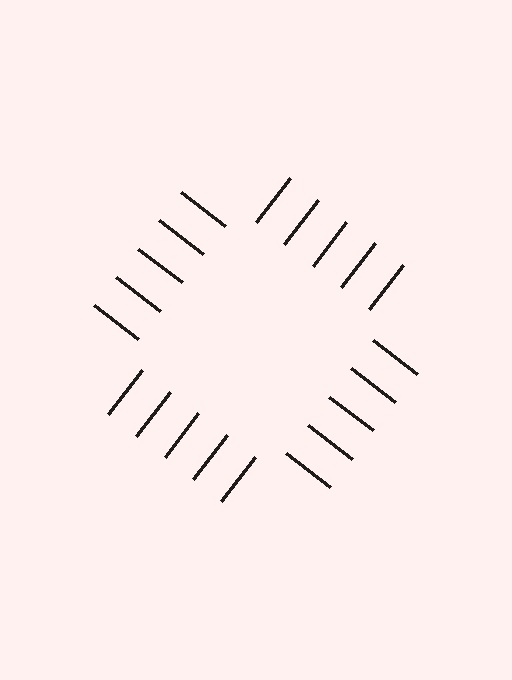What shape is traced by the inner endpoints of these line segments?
An illusory square — the line segments terminate on its edges but no continuous stroke is drawn.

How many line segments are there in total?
20 — 5 along each of the 4 edges.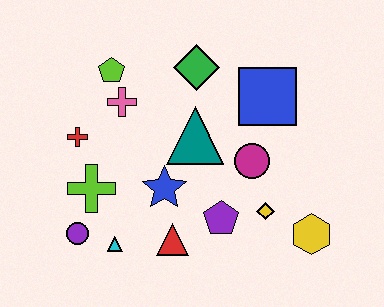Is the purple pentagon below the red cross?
Yes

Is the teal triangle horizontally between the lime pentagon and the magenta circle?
Yes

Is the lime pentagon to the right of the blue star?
No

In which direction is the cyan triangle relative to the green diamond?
The cyan triangle is below the green diamond.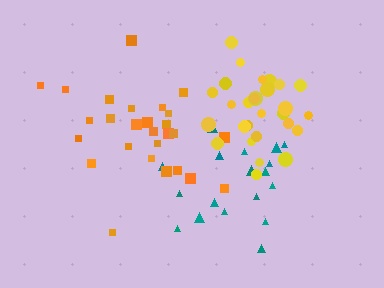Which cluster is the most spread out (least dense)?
Orange.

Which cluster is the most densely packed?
Yellow.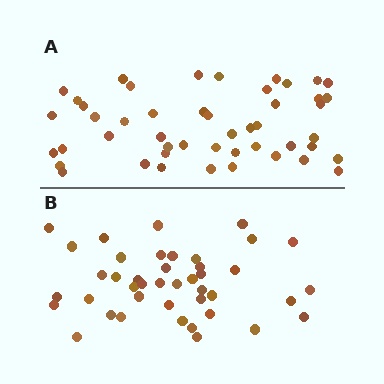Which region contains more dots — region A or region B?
Region A (the top region) has more dots.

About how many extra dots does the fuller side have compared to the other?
Region A has about 6 more dots than region B.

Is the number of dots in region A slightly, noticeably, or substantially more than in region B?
Region A has only slightly more — the two regions are fairly close. The ratio is roughly 1.1 to 1.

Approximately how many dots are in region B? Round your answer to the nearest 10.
About 40 dots. (The exact count is 42, which rounds to 40.)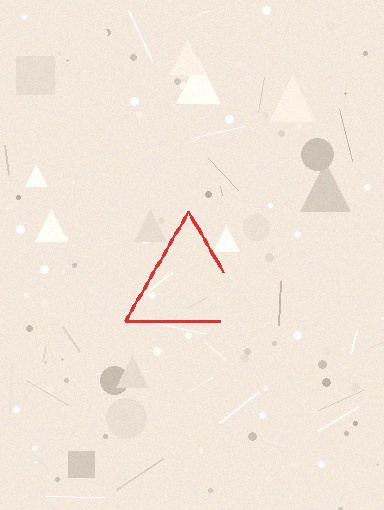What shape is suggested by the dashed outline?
The dashed outline suggests a triangle.